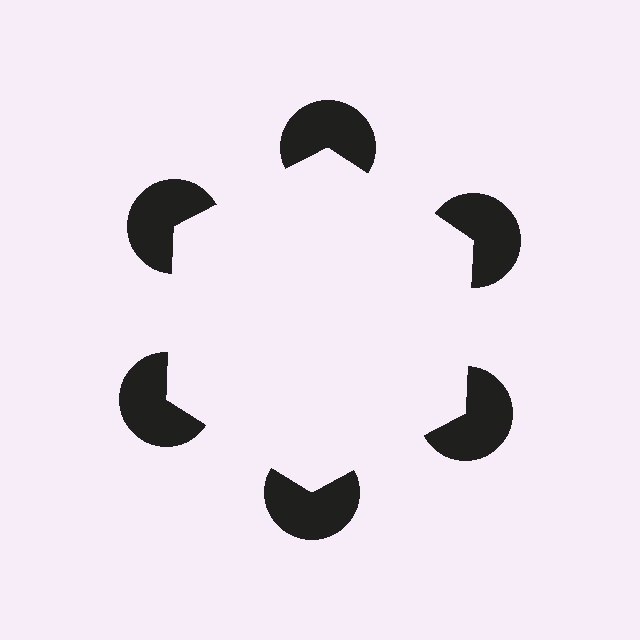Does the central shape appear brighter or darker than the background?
It typically appears slightly brighter than the background, even though no actual brightness change is drawn.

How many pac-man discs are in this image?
There are 6 — one at each vertex of the illusory hexagon.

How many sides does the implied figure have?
6 sides.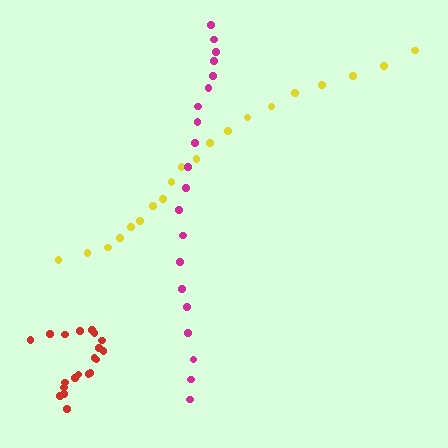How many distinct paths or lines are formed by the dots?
There are 3 distinct paths.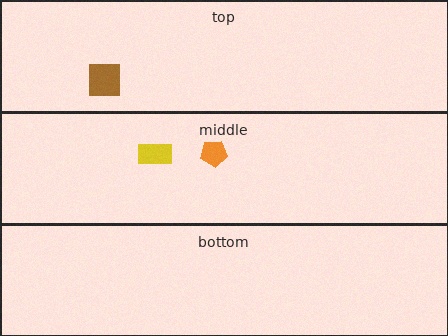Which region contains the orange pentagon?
The middle region.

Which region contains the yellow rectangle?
The middle region.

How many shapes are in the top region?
1.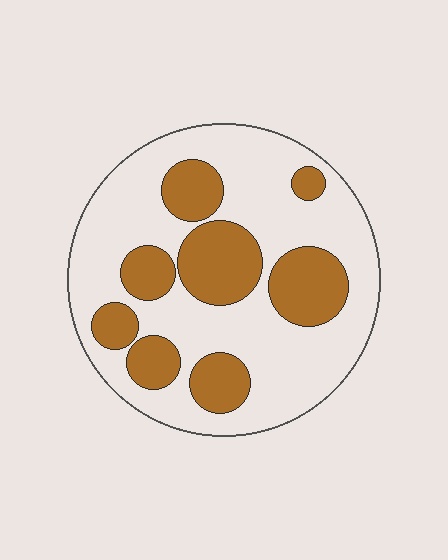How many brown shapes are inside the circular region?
8.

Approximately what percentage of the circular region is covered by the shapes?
Approximately 30%.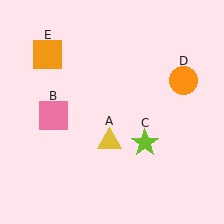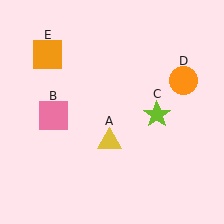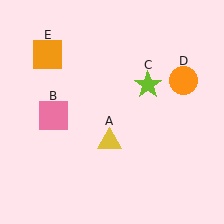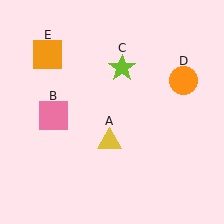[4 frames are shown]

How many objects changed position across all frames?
1 object changed position: lime star (object C).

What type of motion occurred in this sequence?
The lime star (object C) rotated counterclockwise around the center of the scene.